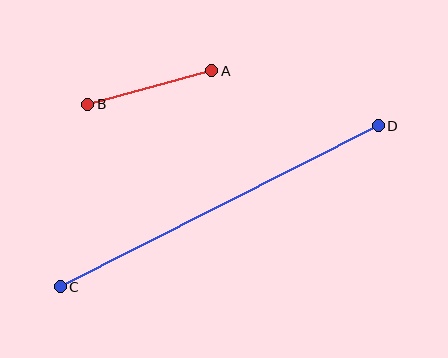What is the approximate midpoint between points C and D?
The midpoint is at approximately (219, 206) pixels.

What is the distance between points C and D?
The distance is approximately 357 pixels.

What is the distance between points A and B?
The distance is approximately 128 pixels.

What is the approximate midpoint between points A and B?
The midpoint is at approximately (150, 88) pixels.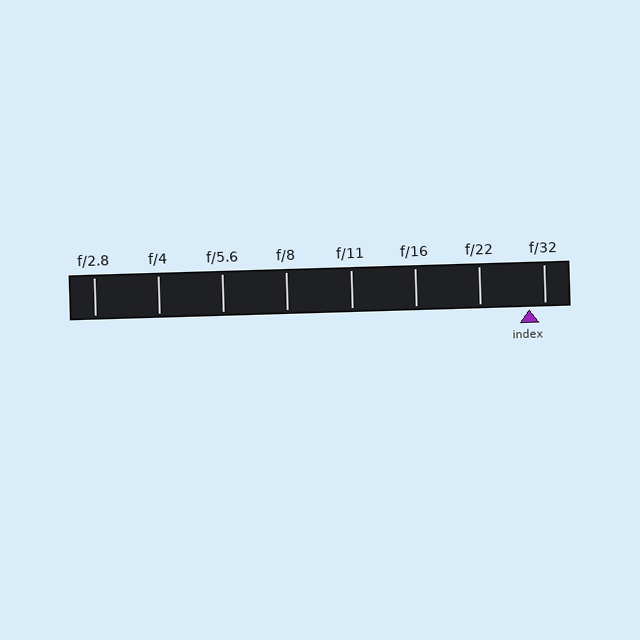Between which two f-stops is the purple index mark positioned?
The index mark is between f/22 and f/32.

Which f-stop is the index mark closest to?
The index mark is closest to f/32.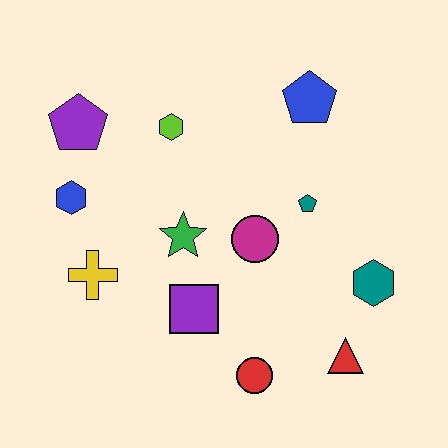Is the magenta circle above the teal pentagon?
No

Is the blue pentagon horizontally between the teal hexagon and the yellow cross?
Yes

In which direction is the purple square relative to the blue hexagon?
The purple square is to the right of the blue hexagon.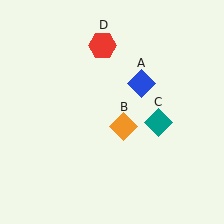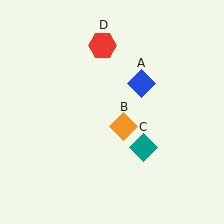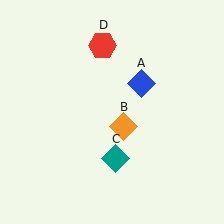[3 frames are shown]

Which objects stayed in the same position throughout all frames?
Blue diamond (object A) and orange diamond (object B) and red hexagon (object D) remained stationary.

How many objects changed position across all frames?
1 object changed position: teal diamond (object C).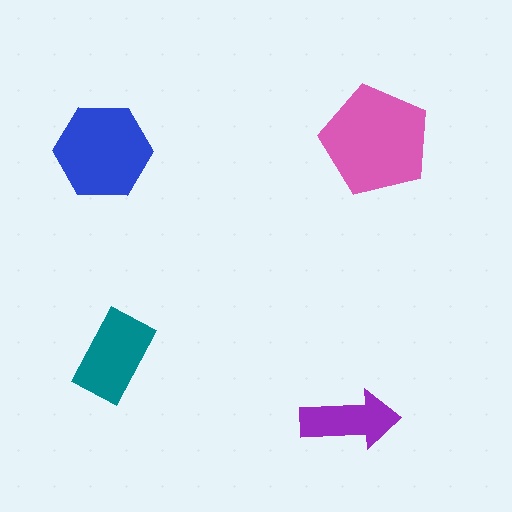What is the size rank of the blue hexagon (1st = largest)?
2nd.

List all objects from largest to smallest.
The pink pentagon, the blue hexagon, the teal rectangle, the purple arrow.